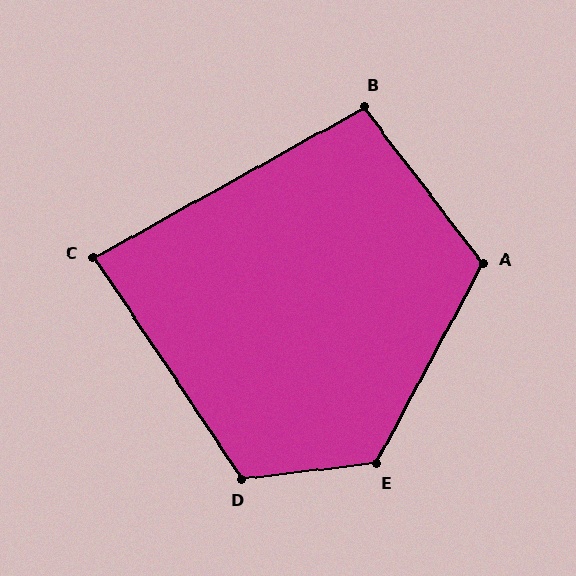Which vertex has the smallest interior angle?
C, at approximately 85 degrees.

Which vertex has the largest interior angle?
E, at approximately 125 degrees.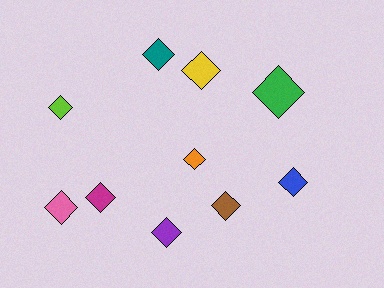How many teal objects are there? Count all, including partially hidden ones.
There is 1 teal object.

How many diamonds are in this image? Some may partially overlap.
There are 10 diamonds.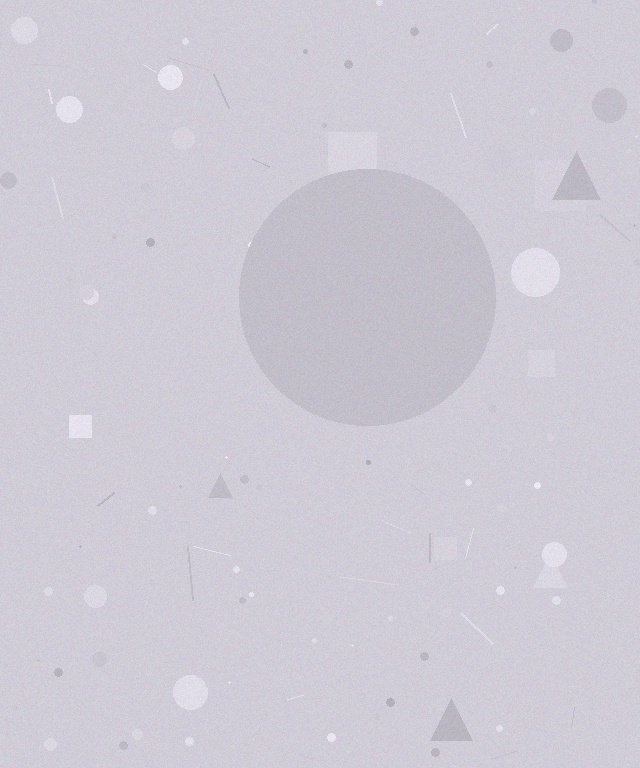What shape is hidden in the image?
A circle is hidden in the image.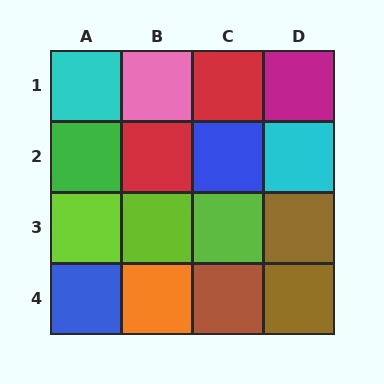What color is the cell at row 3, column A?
Lime.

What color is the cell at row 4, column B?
Orange.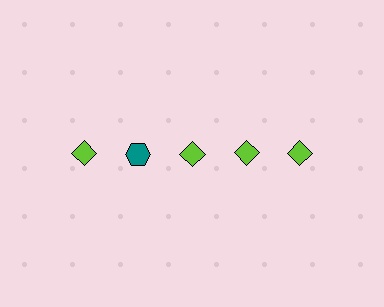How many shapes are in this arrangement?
There are 5 shapes arranged in a grid pattern.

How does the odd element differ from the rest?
It differs in both color (teal instead of lime) and shape (hexagon instead of diamond).